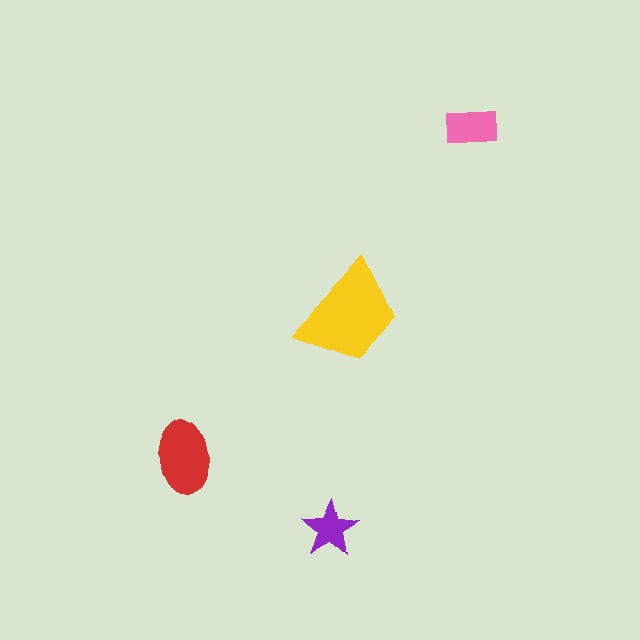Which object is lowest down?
The purple star is bottommost.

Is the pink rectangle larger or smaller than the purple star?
Larger.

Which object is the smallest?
The purple star.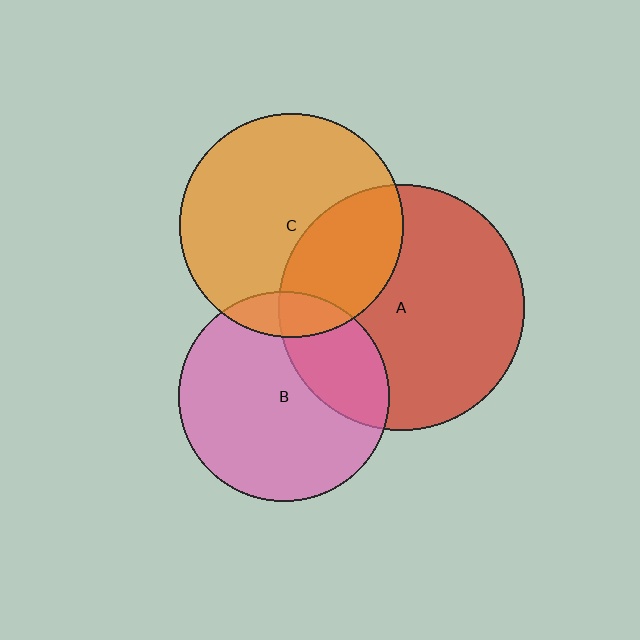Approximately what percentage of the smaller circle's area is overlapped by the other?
Approximately 35%.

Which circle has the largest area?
Circle A (red).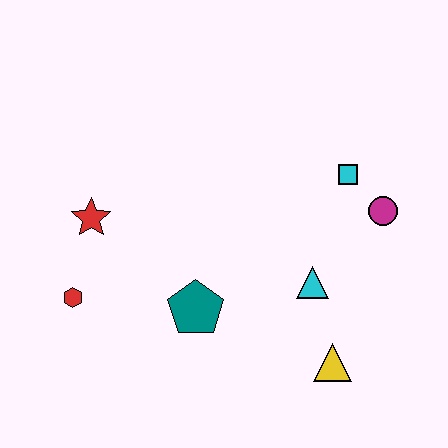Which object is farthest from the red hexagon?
The magenta circle is farthest from the red hexagon.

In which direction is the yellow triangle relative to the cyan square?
The yellow triangle is below the cyan square.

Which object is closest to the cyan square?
The magenta circle is closest to the cyan square.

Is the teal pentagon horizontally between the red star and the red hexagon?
No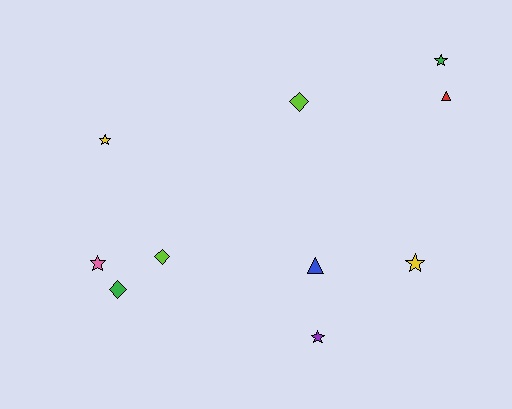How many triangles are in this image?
There are 2 triangles.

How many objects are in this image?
There are 10 objects.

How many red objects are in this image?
There is 1 red object.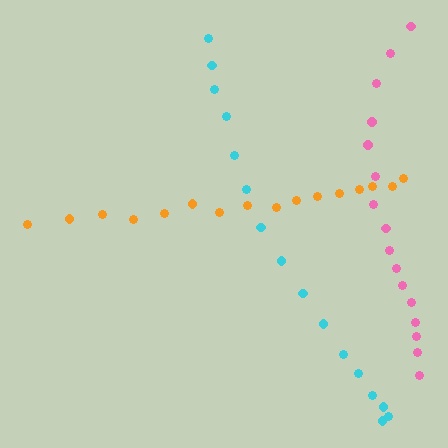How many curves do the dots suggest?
There are 3 distinct paths.